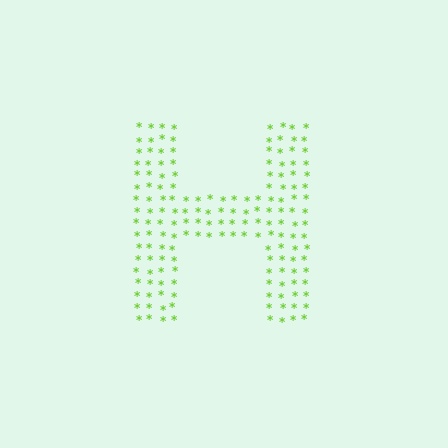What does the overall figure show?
The overall figure shows the letter H.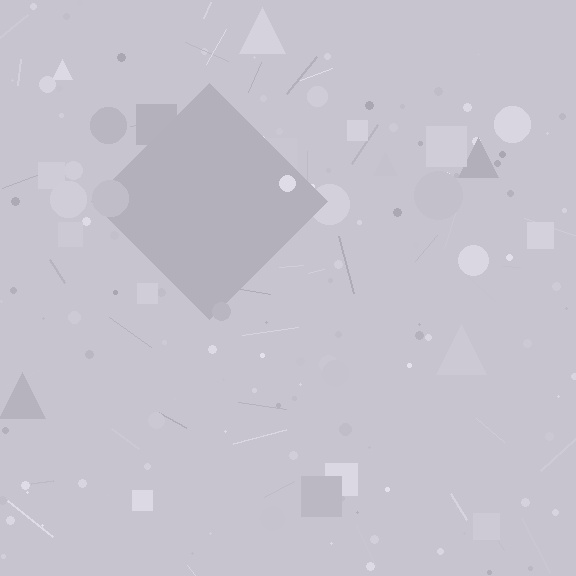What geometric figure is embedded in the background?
A diamond is embedded in the background.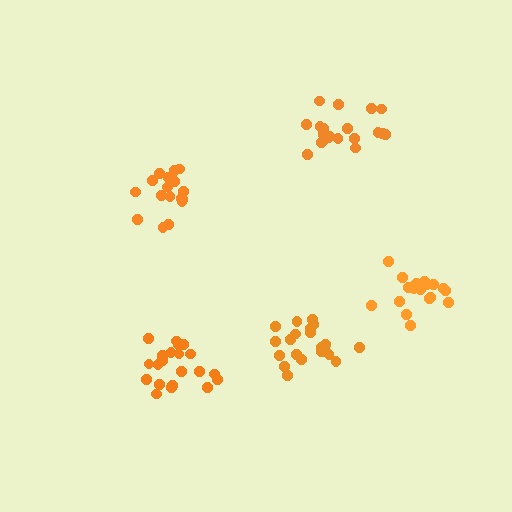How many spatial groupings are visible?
There are 5 spatial groupings.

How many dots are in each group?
Group 1: 20 dots, Group 2: 21 dots, Group 3: 21 dots, Group 4: 18 dots, Group 5: 17 dots (97 total).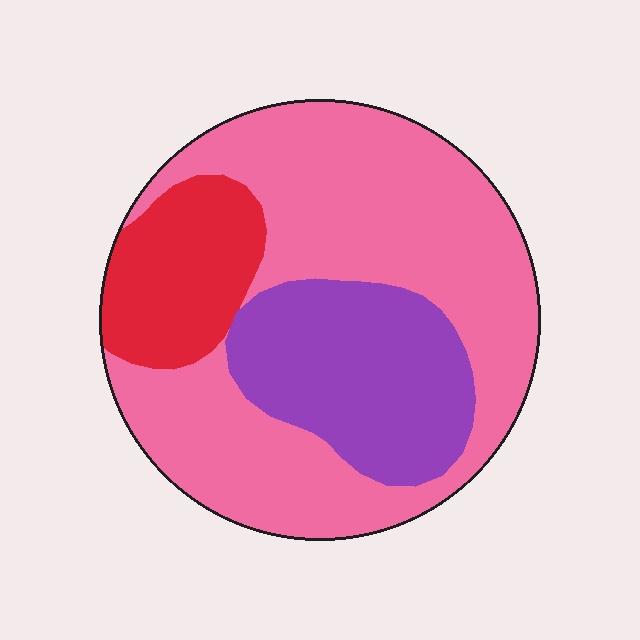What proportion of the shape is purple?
Purple takes up between a sixth and a third of the shape.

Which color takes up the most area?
Pink, at roughly 60%.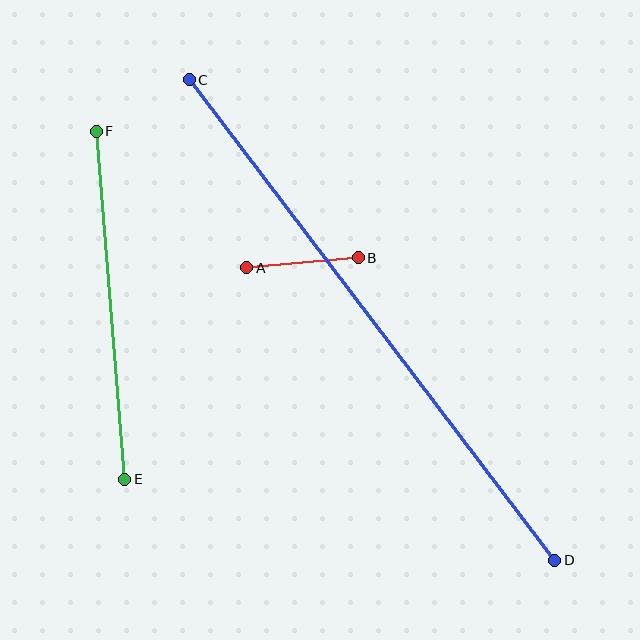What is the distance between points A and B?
The distance is approximately 112 pixels.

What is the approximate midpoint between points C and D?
The midpoint is at approximately (372, 320) pixels.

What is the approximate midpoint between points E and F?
The midpoint is at approximately (111, 305) pixels.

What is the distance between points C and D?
The distance is approximately 604 pixels.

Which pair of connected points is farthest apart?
Points C and D are farthest apart.